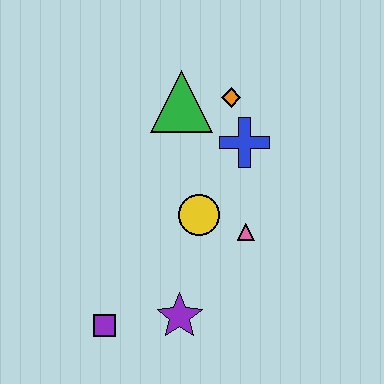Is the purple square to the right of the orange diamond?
No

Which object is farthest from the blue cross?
The purple square is farthest from the blue cross.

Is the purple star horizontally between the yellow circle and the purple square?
Yes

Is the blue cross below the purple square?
No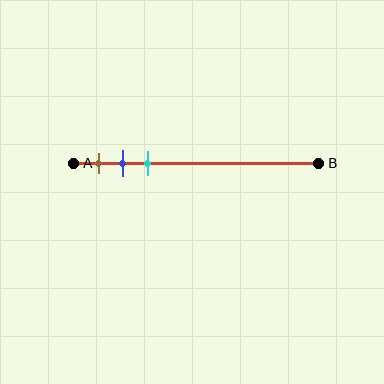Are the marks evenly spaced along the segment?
Yes, the marks are approximately evenly spaced.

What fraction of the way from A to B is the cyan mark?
The cyan mark is approximately 30% (0.3) of the way from A to B.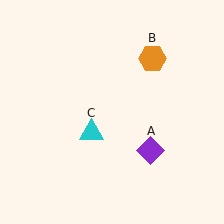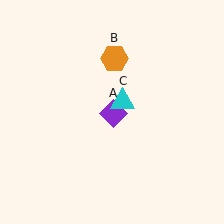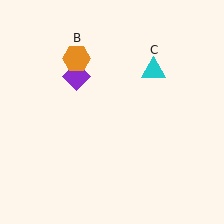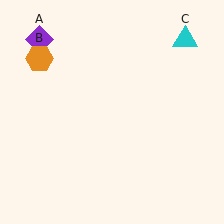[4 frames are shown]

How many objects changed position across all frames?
3 objects changed position: purple diamond (object A), orange hexagon (object B), cyan triangle (object C).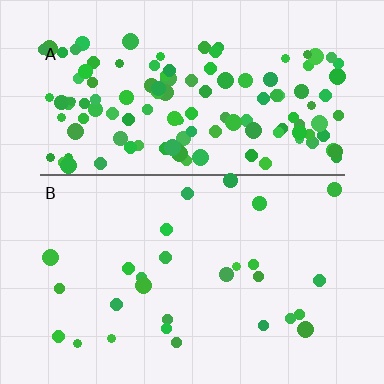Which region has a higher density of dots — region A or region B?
A (the top).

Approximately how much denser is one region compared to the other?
Approximately 4.5× — region A over region B.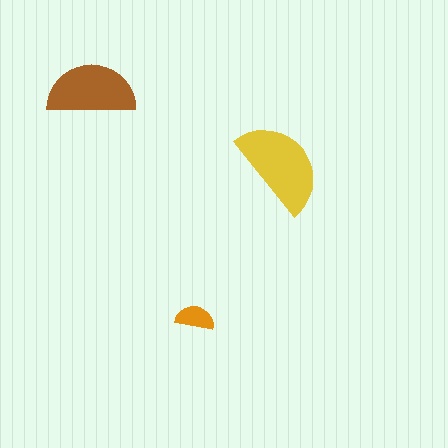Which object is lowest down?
The orange semicircle is bottommost.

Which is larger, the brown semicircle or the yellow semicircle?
The yellow one.